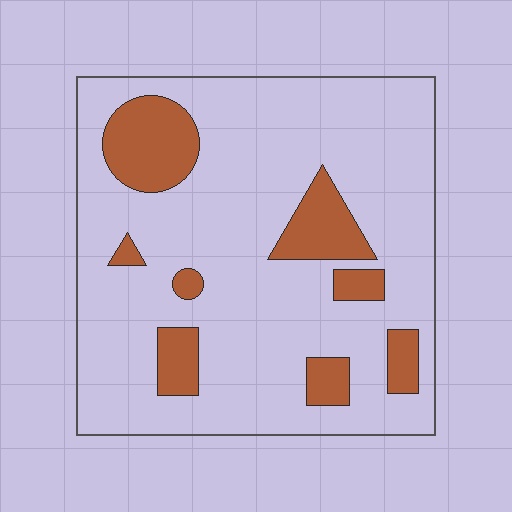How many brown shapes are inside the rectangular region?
8.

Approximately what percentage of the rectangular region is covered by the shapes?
Approximately 20%.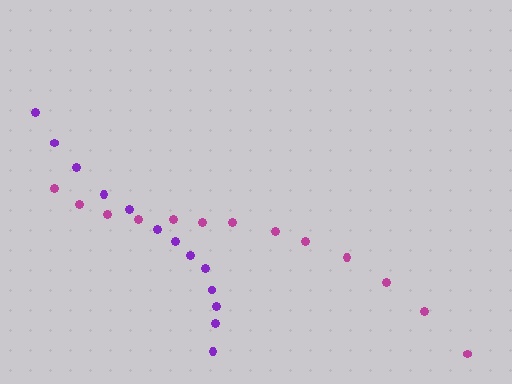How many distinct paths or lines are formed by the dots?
There are 2 distinct paths.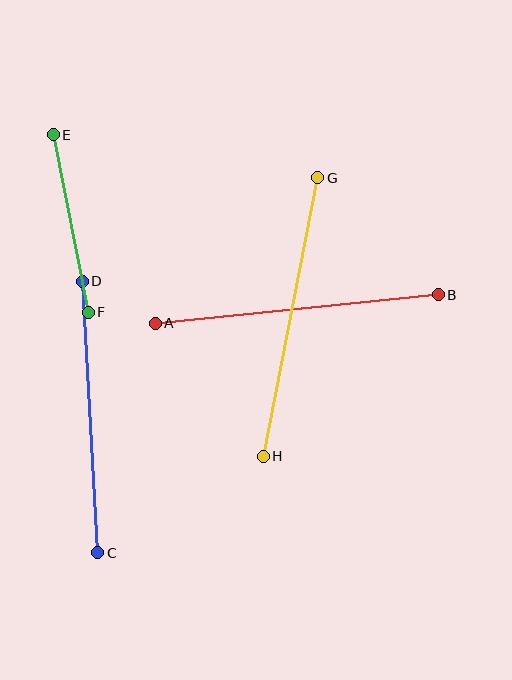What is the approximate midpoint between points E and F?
The midpoint is at approximately (71, 224) pixels.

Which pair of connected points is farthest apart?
Points A and B are farthest apart.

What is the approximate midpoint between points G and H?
The midpoint is at approximately (290, 317) pixels.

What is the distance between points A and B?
The distance is approximately 284 pixels.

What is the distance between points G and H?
The distance is approximately 284 pixels.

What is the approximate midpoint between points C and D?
The midpoint is at approximately (90, 417) pixels.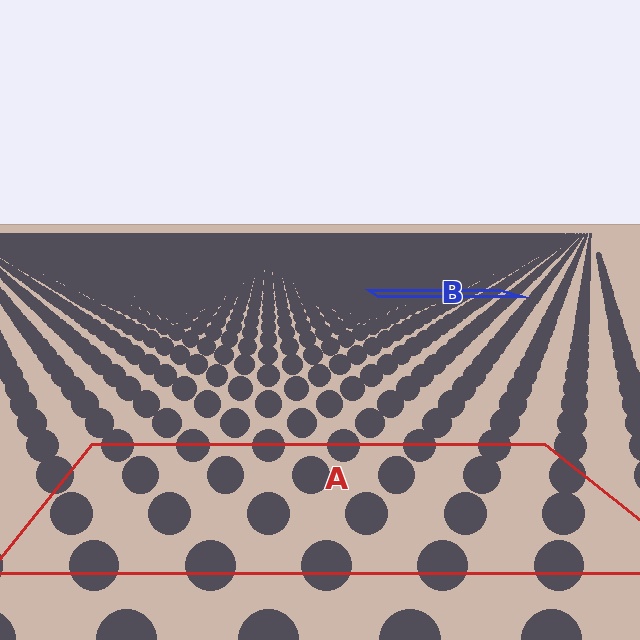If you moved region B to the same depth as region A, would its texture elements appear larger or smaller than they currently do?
They would appear larger. At a closer depth, the same texture elements are projected at a bigger on-screen size.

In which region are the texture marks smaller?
The texture marks are smaller in region B, because it is farther away.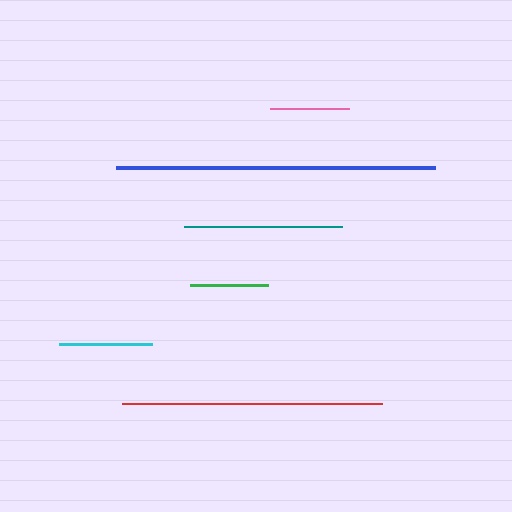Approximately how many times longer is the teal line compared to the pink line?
The teal line is approximately 2.0 times the length of the pink line.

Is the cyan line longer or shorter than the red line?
The red line is longer than the cyan line.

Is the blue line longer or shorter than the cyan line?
The blue line is longer than the cyan line.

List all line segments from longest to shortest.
From longest to shortest: blue, red, teal, cyan, pink, green.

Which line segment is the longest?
The blue line is the longest at approximately 319 pixels.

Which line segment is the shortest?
The green line is the shortest at approximately 78 pixels.